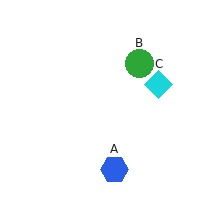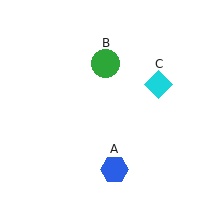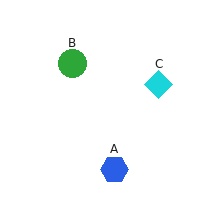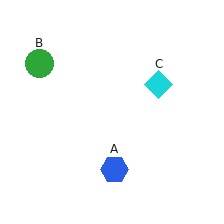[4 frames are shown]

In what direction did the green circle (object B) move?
The green circle (object B) moved left.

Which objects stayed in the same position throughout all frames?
Blue hexagon (object A) and cyan diamond (object C) remained stationary.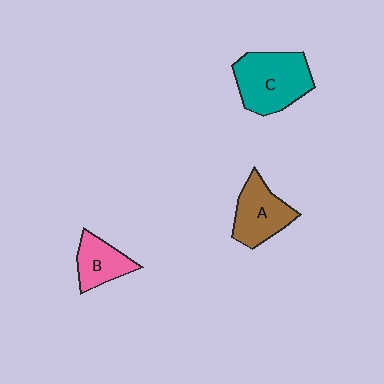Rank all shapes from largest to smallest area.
From largest to smallest: C (teal), A (brown), B (pink).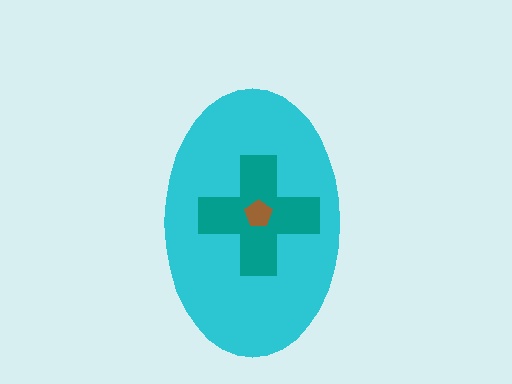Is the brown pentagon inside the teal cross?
Yes.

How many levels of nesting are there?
3.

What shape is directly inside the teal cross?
The brown pentagon.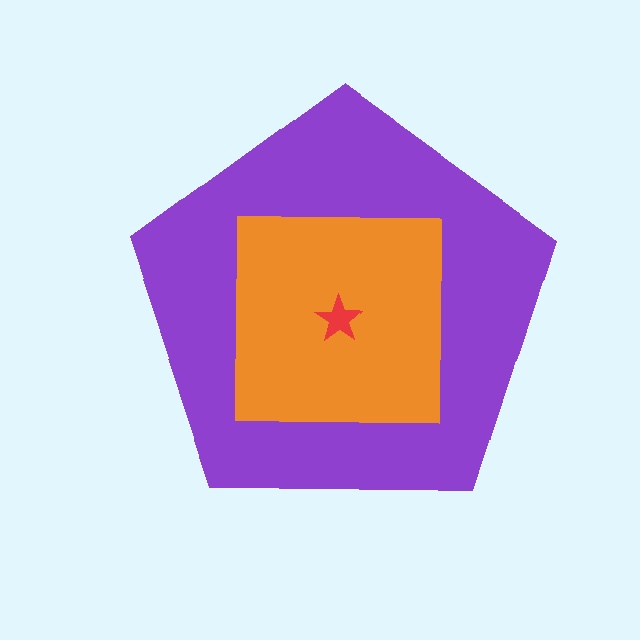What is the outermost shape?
The purple pentagon.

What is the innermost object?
The red star.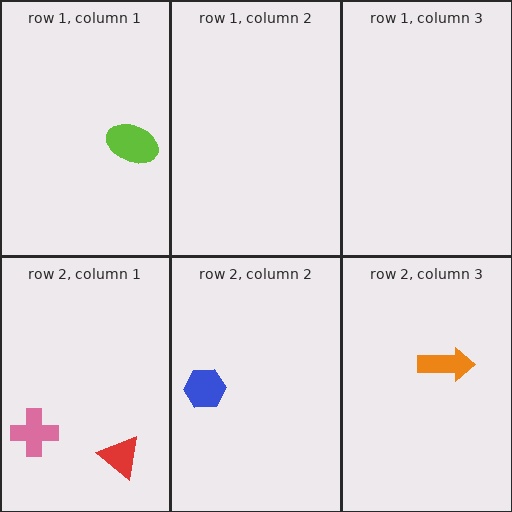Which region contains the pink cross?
The row 2, column 1 region.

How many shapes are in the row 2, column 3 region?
1.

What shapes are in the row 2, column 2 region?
The blue hexagon.